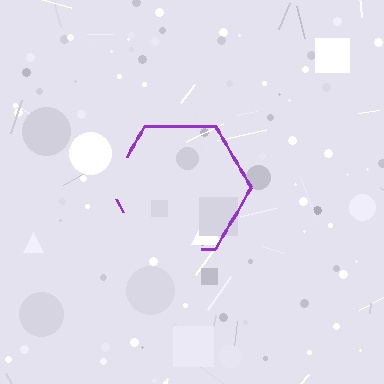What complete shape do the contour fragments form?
The contour fragments form a hexagon.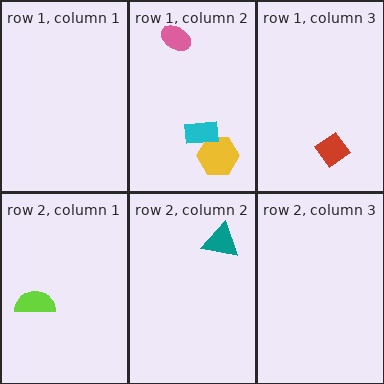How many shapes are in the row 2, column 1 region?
1.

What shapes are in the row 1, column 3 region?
The red diamond.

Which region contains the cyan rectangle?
The row 1, column 2 region.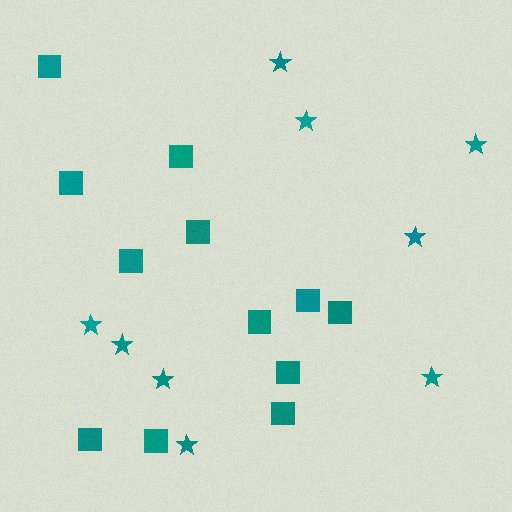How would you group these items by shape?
There are 2 groups: one group of squares (12) and one group of stars (9).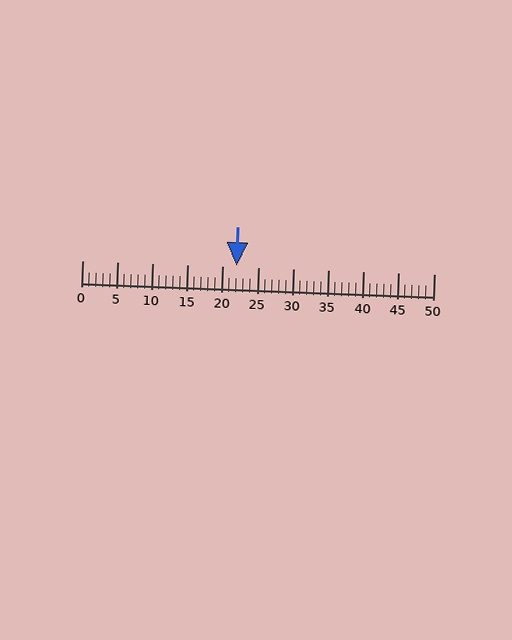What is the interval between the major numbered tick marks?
The major tick marks are spaced 5 units apart.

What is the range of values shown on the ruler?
The ruler shows values from 0 to 50.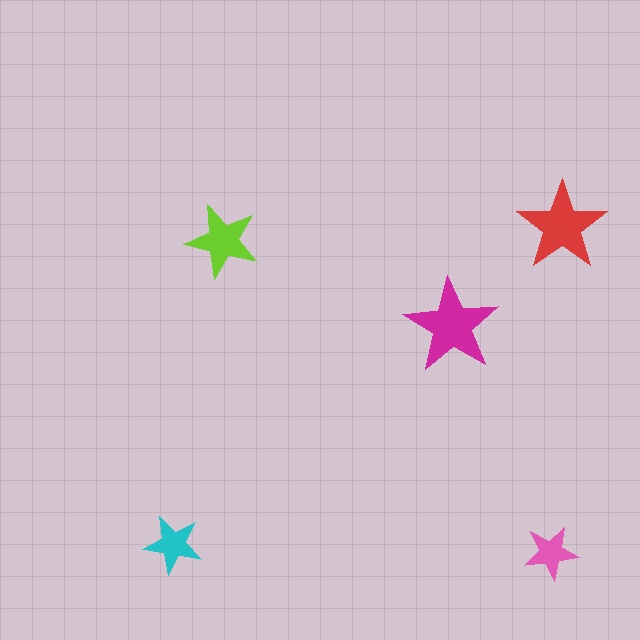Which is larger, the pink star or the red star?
The red one.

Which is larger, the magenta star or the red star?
The magenta one.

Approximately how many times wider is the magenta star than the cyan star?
About 1.5 times wider.